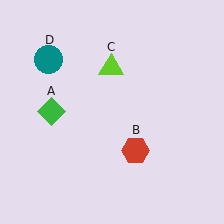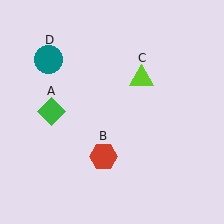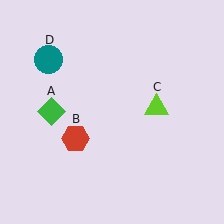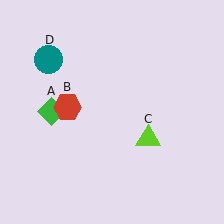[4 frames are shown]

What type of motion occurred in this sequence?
The red hexagon (object B), lime triangle (object C) rotated clockwise around the center of the scene.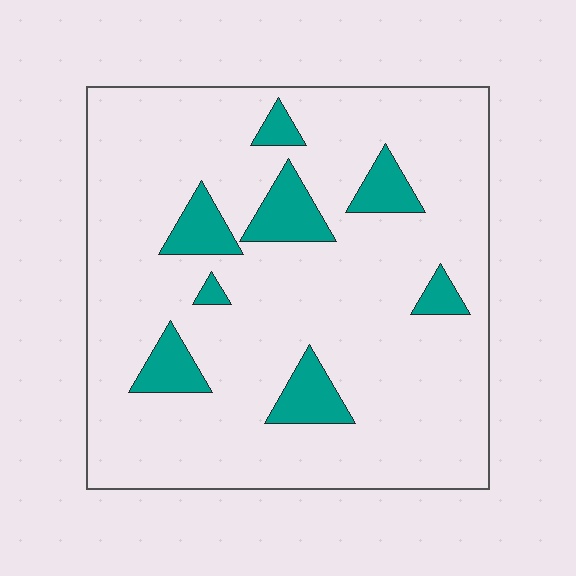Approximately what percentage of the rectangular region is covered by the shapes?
Approximately 15%.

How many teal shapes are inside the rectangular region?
8.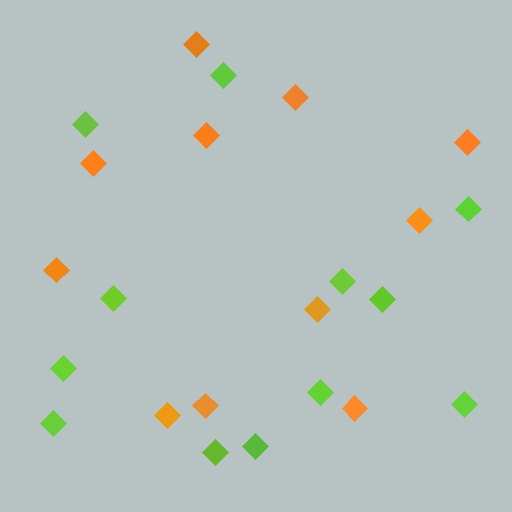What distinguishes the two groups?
There are 2 groups: one group of orange diamonds (11) and one group of lime diamonds (12).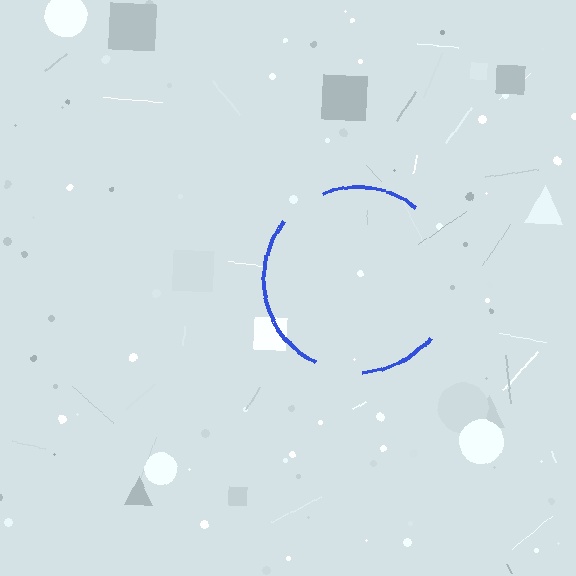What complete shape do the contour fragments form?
The contour fragments form a circle.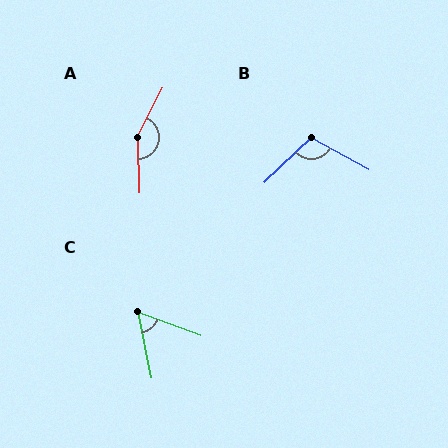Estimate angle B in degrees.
Approximately 107 degrees.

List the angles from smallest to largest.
C (58°), B (107°), A (151°).